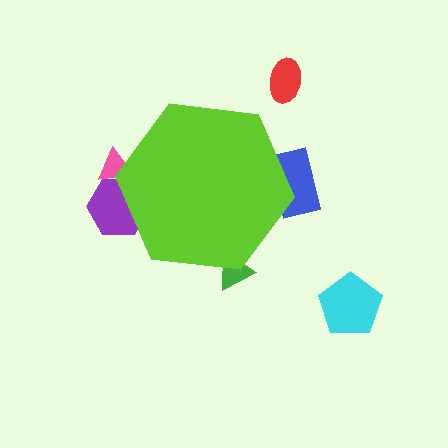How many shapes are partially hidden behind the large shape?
4 shapes are partially hidden.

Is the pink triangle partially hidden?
Yes, the pink triangle is partially hidden behind the lime hexagon.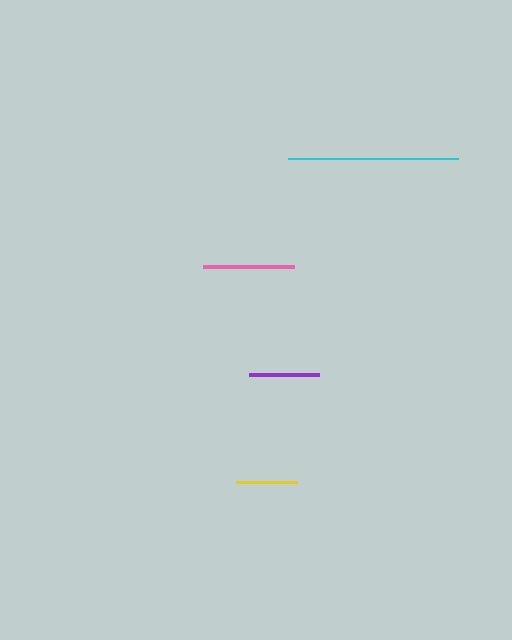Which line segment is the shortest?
The yellow line is the shortest at approximately 61 pixels.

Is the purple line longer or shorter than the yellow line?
The purple line is longer than the yellow line.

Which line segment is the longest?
The cyan line is the longest at approximately 170 pixels.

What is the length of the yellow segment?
The yellow segment is approximately 61 pixels long.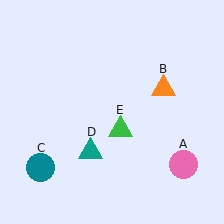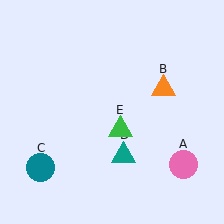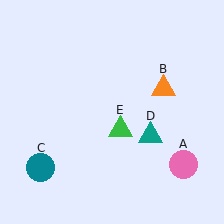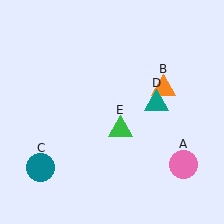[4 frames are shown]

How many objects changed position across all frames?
1 object changed position: teal triangle (object D).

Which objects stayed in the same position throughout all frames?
Pink circle (object A) and orange triangle (object B) and teal circle (object C) and green triangle (object E) remained stationary.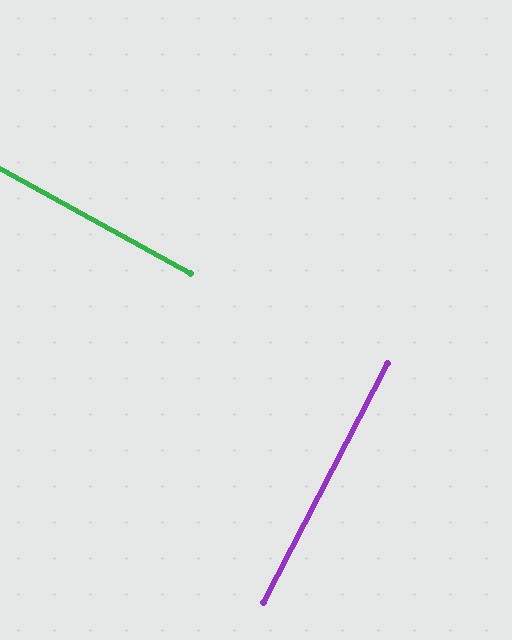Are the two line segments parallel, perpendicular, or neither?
Perpendicular — they meet at approximately 89°.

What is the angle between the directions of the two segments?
Approximately 89 degrees.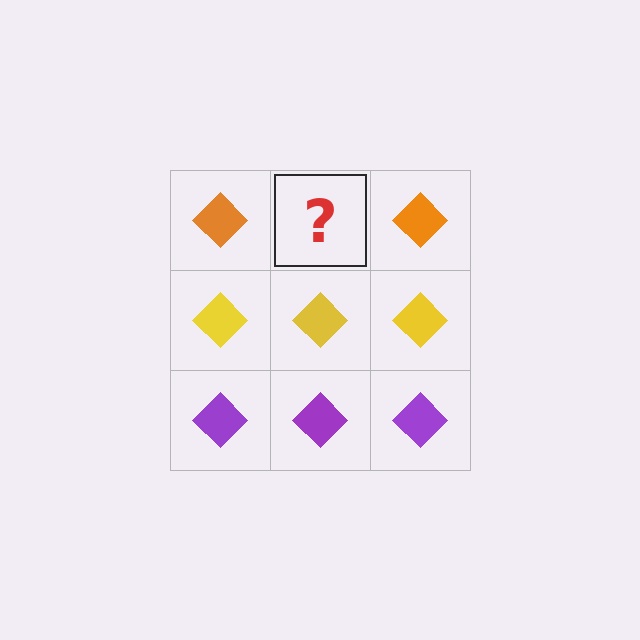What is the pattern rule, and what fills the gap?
The rule is that each row has a consistent color. The gap should be filled with an orange diamond.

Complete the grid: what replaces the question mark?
The question mark should be replaced with an orange diamond.